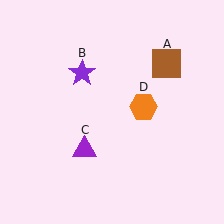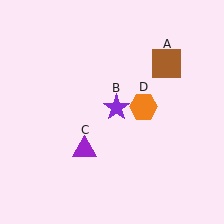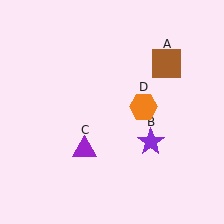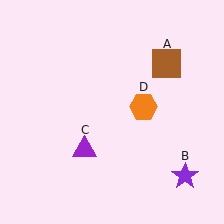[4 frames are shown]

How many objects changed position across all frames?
1 object changed position: purple star (object B).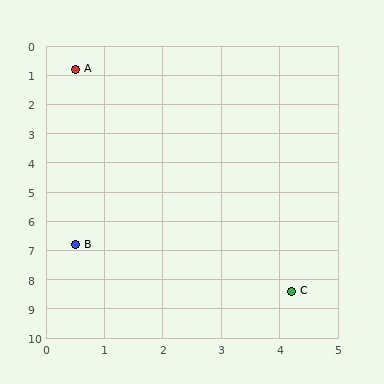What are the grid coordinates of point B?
Point B is at approximately (0.5, 6.8).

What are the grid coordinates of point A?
Point A is at approximately (0.5, 0.8).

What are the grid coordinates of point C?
Point C is at approximately (4.2, 8.4).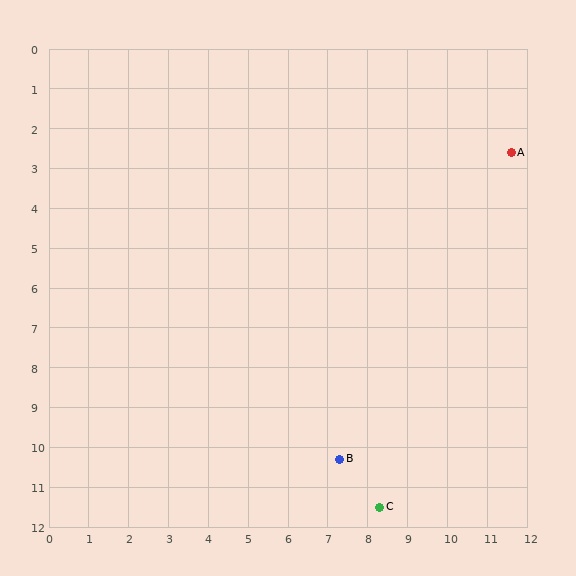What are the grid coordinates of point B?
Point B is at approximately (7.3, 10.3).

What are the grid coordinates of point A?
Point A is at approximately (11.6, 2.6).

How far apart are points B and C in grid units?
Points B and C are about 1.6 grid units apart.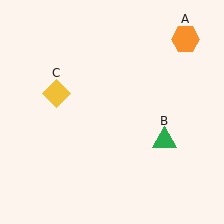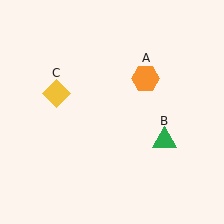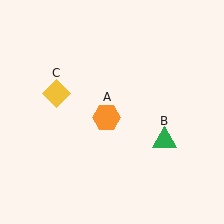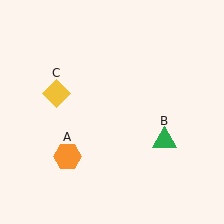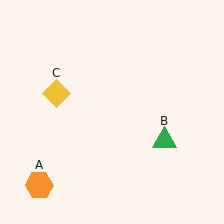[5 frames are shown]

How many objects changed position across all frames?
1 object changed position: orange hexagon (object A).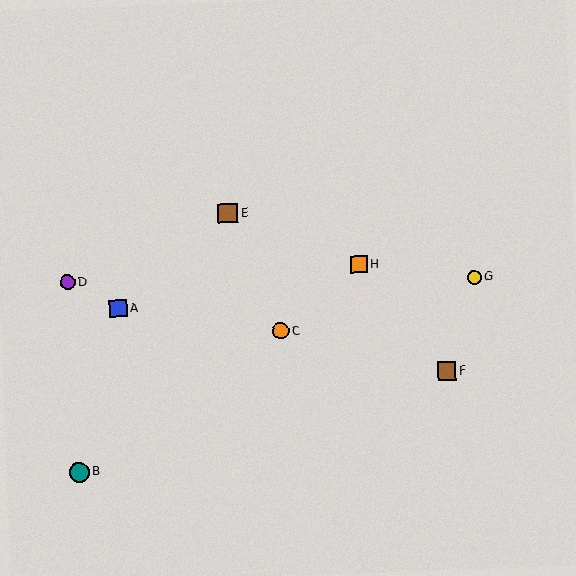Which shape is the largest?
The teal circle (labeled B) is the largest.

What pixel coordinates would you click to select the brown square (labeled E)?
Click at (228, 213) to select the brown square E.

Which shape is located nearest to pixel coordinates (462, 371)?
The brown square (labeled F) at (447, 371) is nearest to that location.